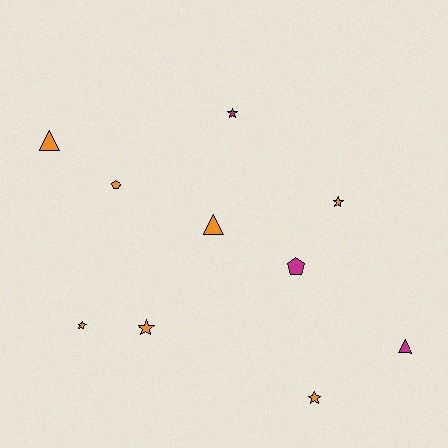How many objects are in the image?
There are 10 objects.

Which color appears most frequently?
Orange, with 7 objects.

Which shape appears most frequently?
Star, with 5 objects.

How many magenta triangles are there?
There is 1 magenta triangle.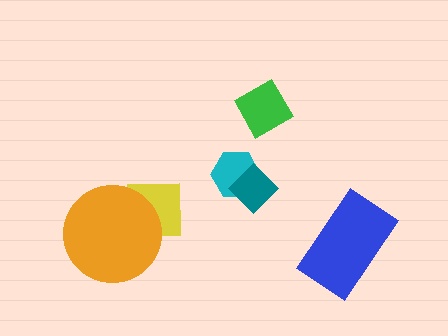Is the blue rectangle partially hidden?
No, no other shape covers it.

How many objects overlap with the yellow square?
1 object overlaps with the yellow square.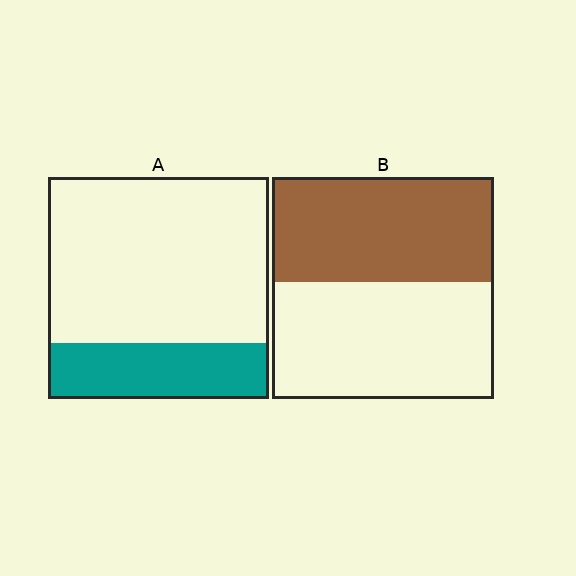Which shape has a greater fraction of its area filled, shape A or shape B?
Shape B.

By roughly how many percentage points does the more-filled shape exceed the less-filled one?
By roughly 20 percentage points (B over A).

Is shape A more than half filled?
No.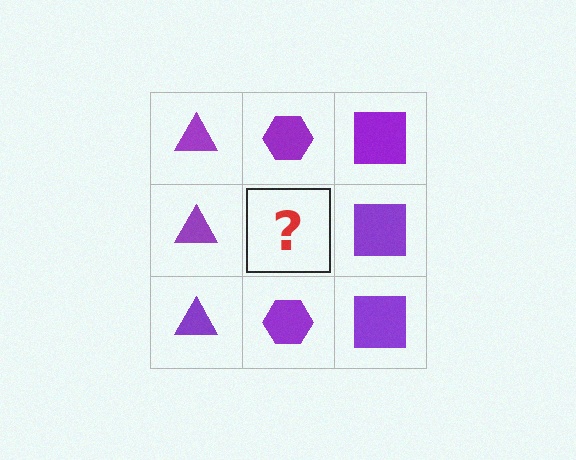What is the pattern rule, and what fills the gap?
The rule is that each column has a consistent shape. The gap should be filled with a purple hexagon.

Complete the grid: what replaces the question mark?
The question mark should be replaced with a purple hexagon.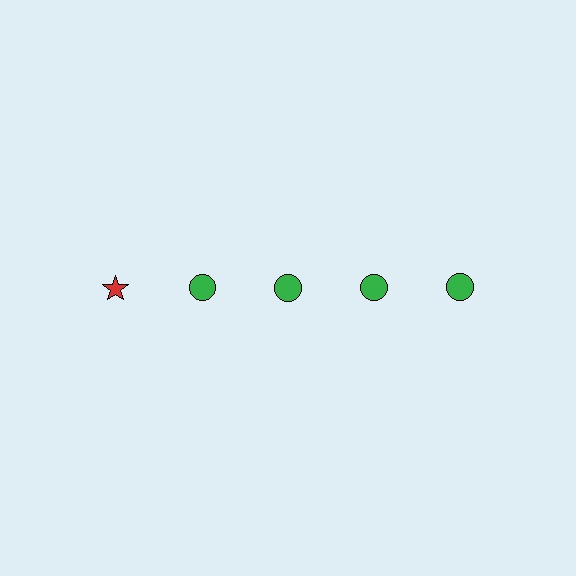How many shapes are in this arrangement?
There are 5 shapes arranged in a grid pattern.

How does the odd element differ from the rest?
It differs in both color (red instead of green) and shape (star instead of circle).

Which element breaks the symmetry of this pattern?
The red star in the top row, leftmost column breaks the symmetry. All other shapes are green circles.